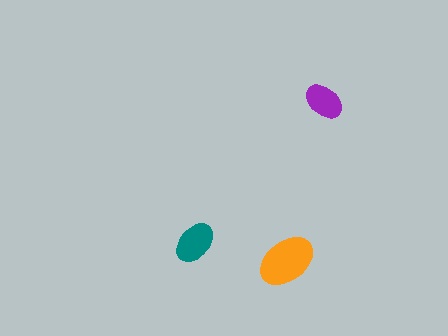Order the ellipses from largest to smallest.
the orange one, the teal one, the purple one.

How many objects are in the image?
There are 3 objects in the image.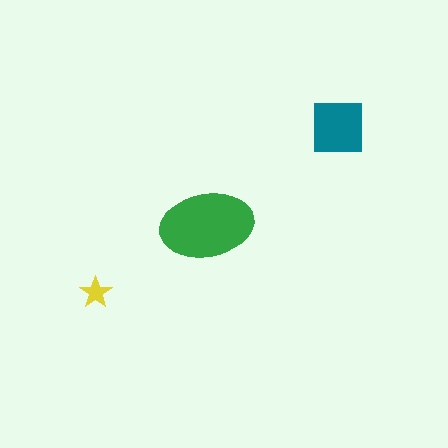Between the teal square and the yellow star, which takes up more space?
The teal square.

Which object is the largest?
The green ellipse.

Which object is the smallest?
The yellow star.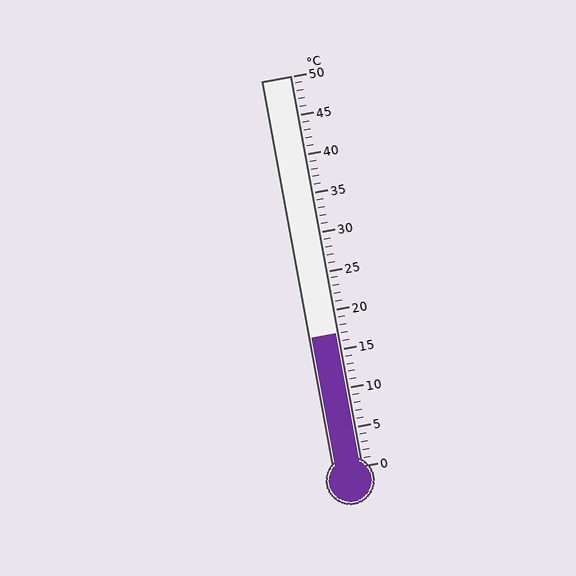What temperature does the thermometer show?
The thermometer shows approximately 17°C.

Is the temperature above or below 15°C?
The temperature is above 15°C.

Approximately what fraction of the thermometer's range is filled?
The thermometer is filled to approximately 35% of its range.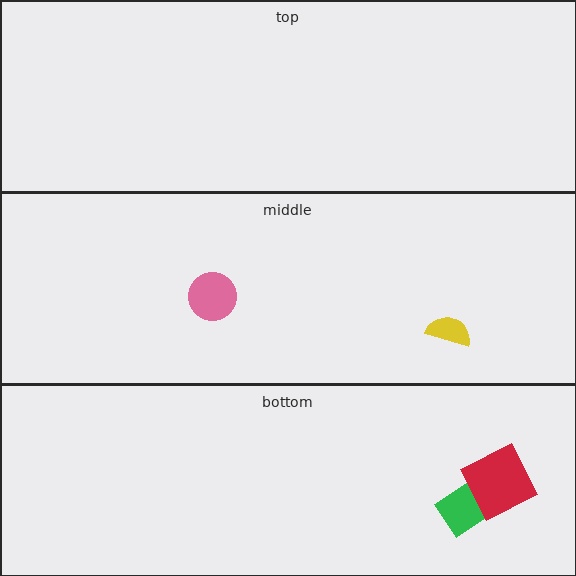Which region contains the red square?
The bottom region.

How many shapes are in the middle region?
2.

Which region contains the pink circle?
The middle region.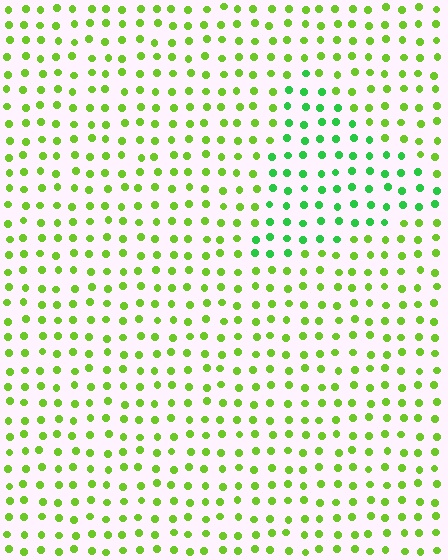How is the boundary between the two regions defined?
The boundary is defined purely by a slight shift in hue (about 35 degrees). Spacing, size, and orientation are identical on both sides.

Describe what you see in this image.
The image is filled with small lime elements in a uniform arrangement. A triangle-shaped region is visible where the elements are tinted to a slightly different hue, forming a subtle color boundary.